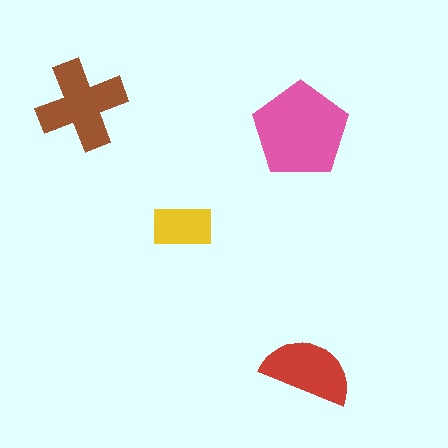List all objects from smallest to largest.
The yellow rectangle, the red semicircle, the brown cross, the pink pentagon.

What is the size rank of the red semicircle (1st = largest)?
3rd.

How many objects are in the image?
There are 4 objects in the image.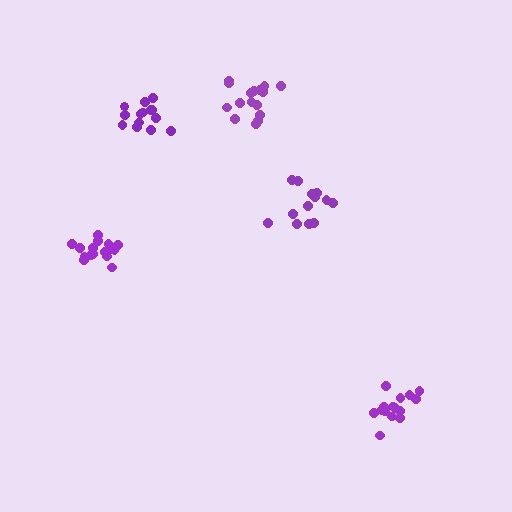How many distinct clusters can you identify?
There are 5 distinct clusters.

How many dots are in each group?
Group 1: 14 dots, Group 2: 15 dots, Group 3: 17 dots, Group 4: 17 dots, Group 5: 13 dots (76 total).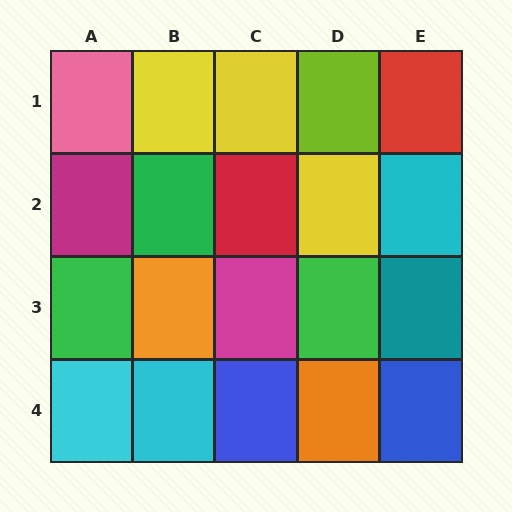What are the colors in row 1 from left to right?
Pink, yellow, yellow, lime, red.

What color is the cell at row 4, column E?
Blue.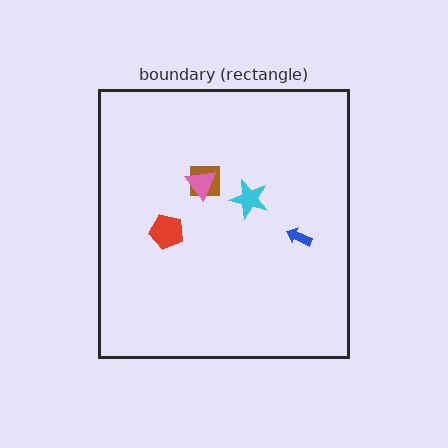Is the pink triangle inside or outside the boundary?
Inside.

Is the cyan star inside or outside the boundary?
Inside.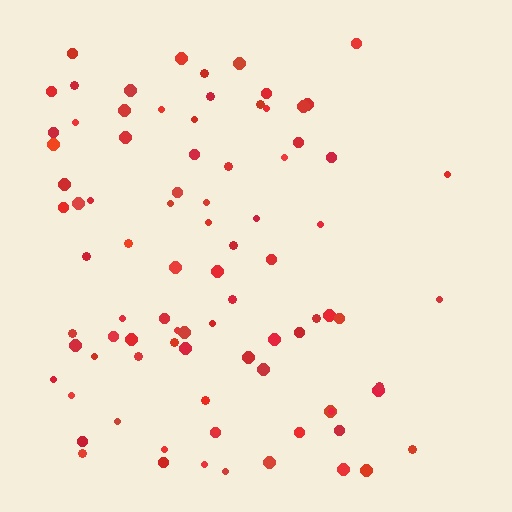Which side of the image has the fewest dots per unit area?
The right.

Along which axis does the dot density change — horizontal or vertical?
Horizontal.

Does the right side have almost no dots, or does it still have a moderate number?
Still a moderate number, just noticeably fewer than the left.